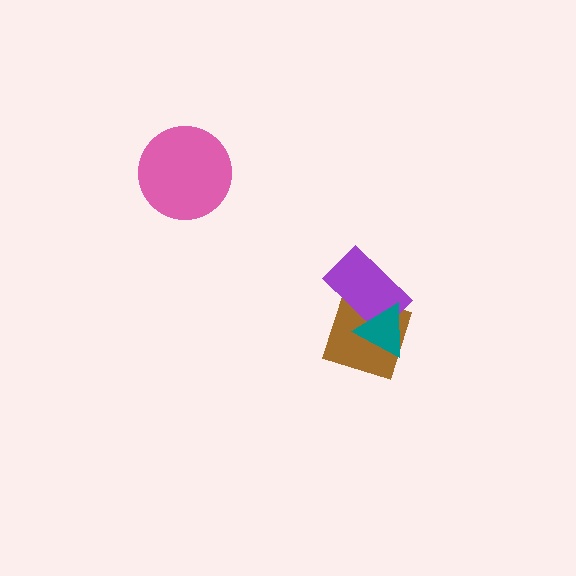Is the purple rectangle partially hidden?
Yes, it is partially covered by another shape.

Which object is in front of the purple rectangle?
The teal triangle is in front of the purple rectangle.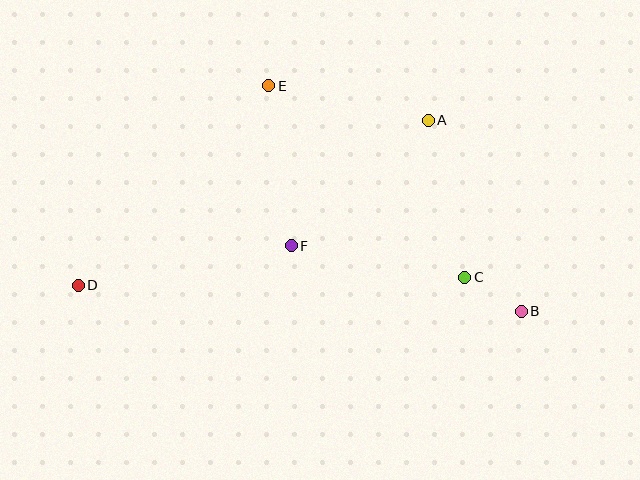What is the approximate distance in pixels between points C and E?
The distance between C and E is approximately 274 pixels.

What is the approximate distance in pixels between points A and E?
The distance between A and E is approximately 163 pixels.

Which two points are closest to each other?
Points B and C are closest to each other.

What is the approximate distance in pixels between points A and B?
The distance between A and B is approximately 212 pixels.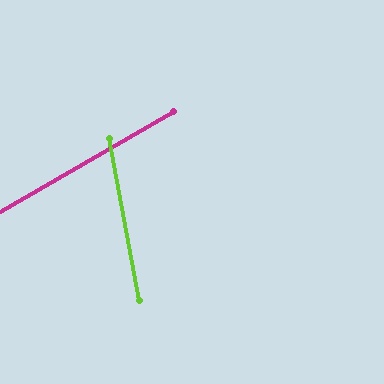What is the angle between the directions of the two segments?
Approximately 70 degrees.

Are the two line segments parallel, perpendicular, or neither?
Neither parallel nor perpendicular — they differ by about 70°.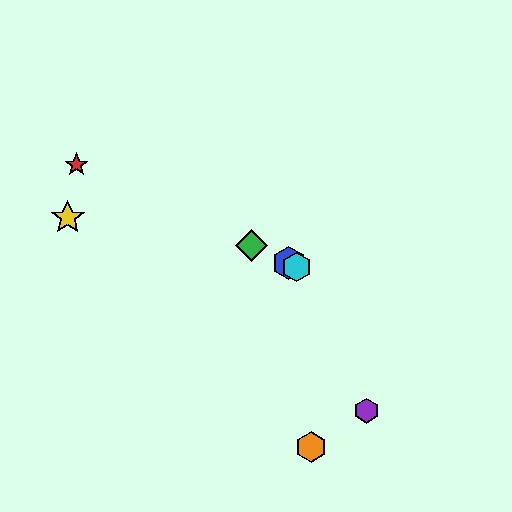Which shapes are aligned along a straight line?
The red star, the blue hexagon, the green diamond, the cyan hexagon are aligned along a straight line.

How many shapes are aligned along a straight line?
4 shapes (the red star, the blue hexagon, the green diamond, the cyan hexagon) are aligned along a straight line.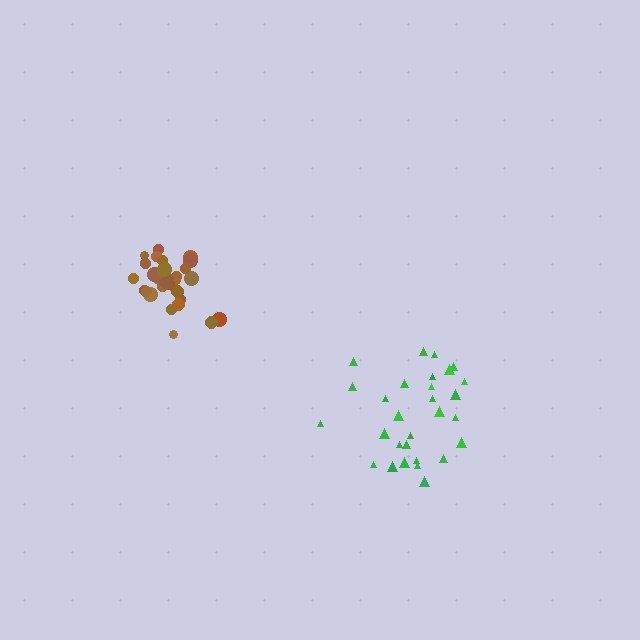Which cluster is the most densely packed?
Brown.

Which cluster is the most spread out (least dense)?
Green.